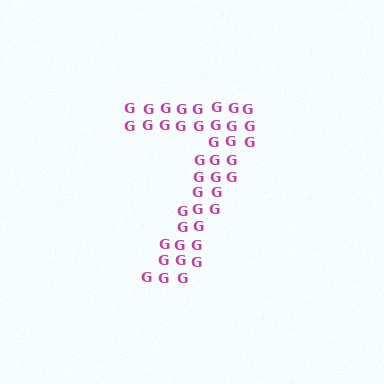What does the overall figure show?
The overall figure shows the digit 7.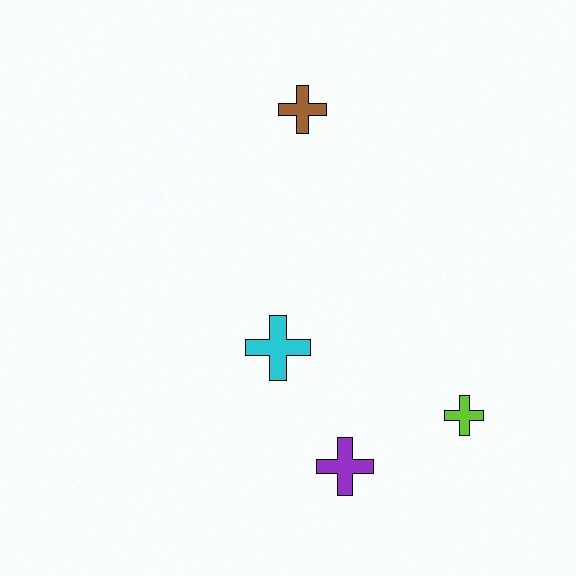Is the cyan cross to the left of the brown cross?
Yes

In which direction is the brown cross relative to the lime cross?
The brown cross is above the lime cross.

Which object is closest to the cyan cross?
The purple cross is closest to the cyan cross.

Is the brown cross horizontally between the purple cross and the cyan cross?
Yes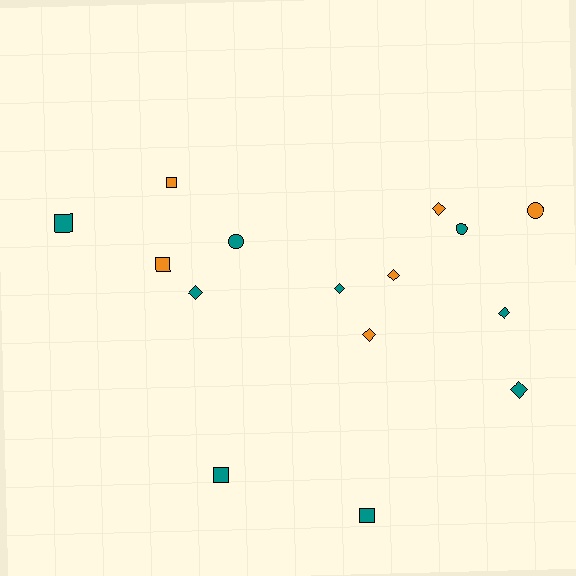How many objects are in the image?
There are 15 objects.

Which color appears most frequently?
Teal, with 9 objects.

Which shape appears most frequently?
Diamond, with 7 objects.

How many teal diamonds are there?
There are 4 teal diamonds.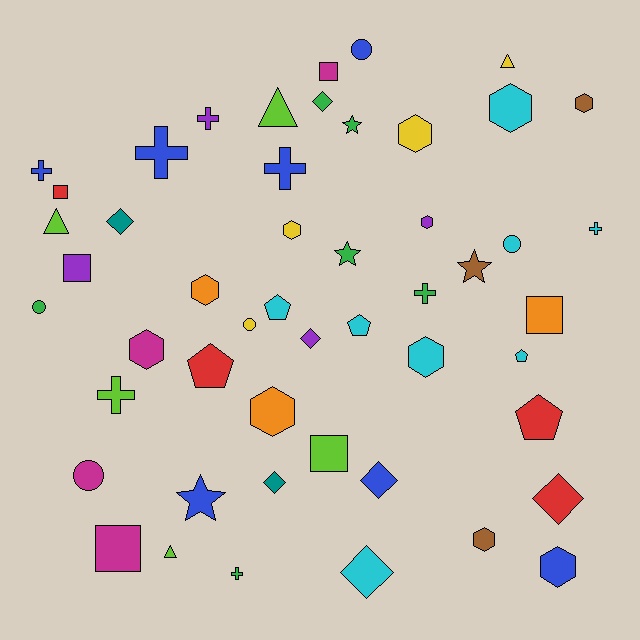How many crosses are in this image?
There are 8 crosses.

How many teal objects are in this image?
There are 2 teal objects.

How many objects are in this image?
There are 50 objects.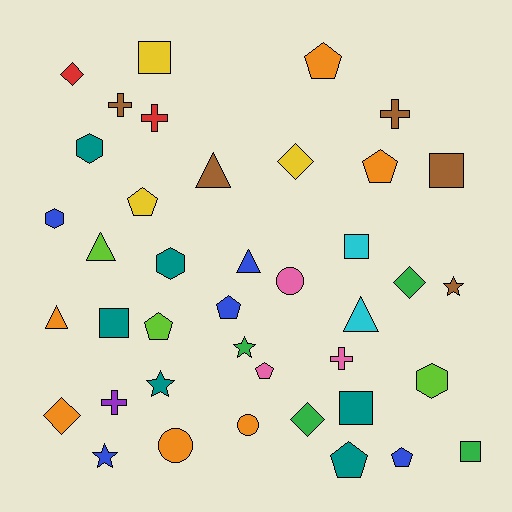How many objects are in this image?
There are 40 objects.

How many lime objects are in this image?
There are 3 lime objects.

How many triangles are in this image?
There are 5 triangles.